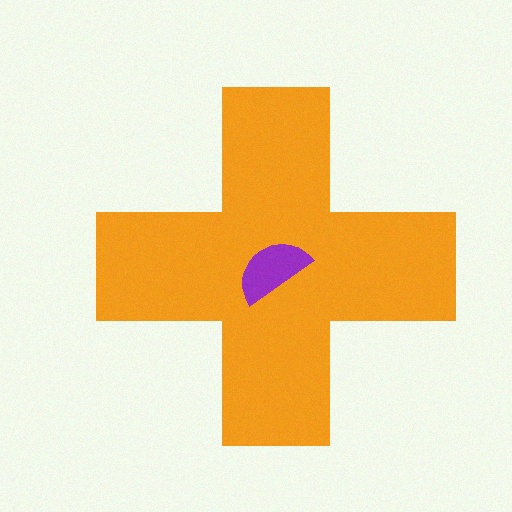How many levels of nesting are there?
2.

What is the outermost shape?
The orange cross.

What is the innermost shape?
The purple semicircle.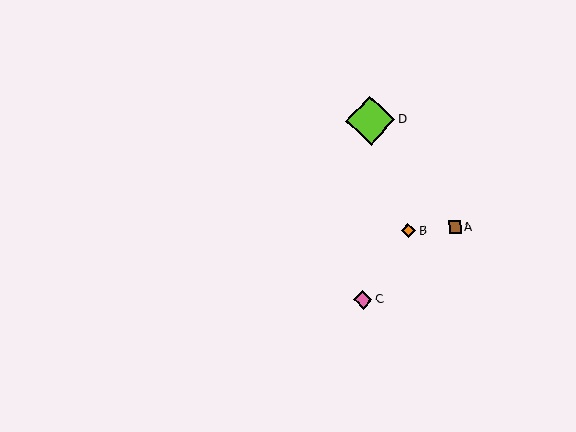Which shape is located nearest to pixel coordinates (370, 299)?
The pink diamond (labeled C) at (363, 300) is nearest to that location.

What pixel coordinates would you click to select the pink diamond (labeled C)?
Click at (363, 300) to select the pink diamond C.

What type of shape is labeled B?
Shape B is an orange diamond.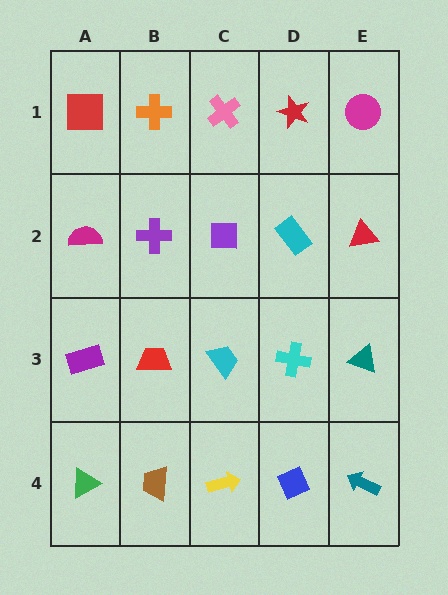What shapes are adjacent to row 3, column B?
A purple cross (row 2, column B), a brown trapezoid (row 4, column B), a purple rectangle (row 3, column A), a cyan trapezoid (row 3, column C).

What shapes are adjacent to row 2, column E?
A magenta circle (row 1, column E), a teal triangle (row 3, column E), a cyan rectangle (row 2, column D).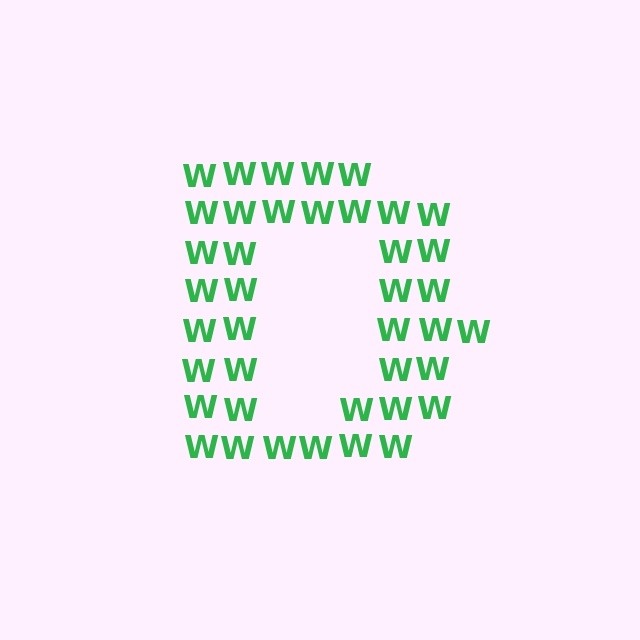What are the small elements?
The small elements are letter W's.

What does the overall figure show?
The overall figure shows the letter D.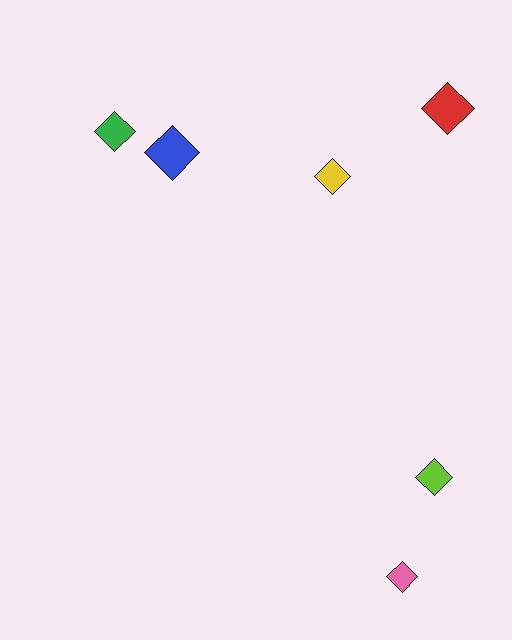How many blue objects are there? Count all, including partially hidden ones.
There is 1 blue object.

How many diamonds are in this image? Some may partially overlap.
There are 6 diamonds.